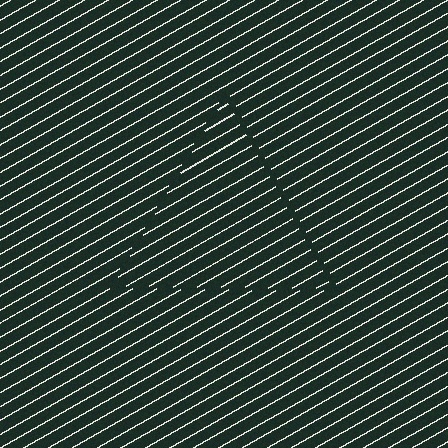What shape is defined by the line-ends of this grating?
An illusory triangle. The interior of the shape contains the same grating, shifted by half a period — the contour is defined by the phase discontinuity where line-ends from the inner and outer gratings abut.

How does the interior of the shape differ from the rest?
The interior of the shape contains the same grating, shifted by half a period — the contour is defined by the phase discontinuity where line-ends from the inner and outer gratings abut.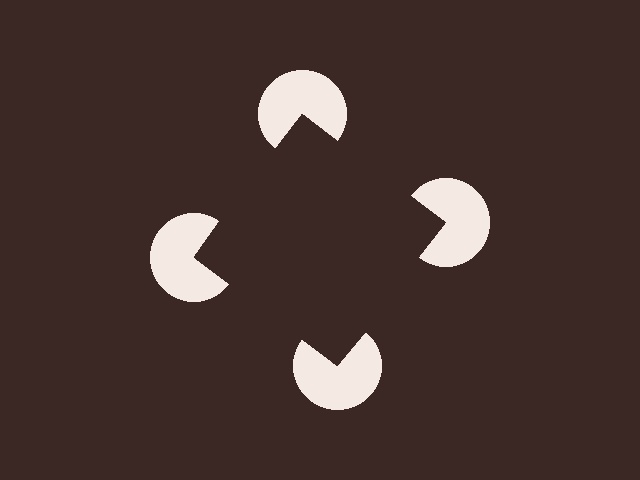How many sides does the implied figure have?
4 sides.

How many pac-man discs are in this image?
There are 4 — one at each vertex of the illusory square.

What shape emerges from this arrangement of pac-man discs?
An illusory square — its edges are inferred from the aligned wedge cuts in the pac-man discs, not physically drawn.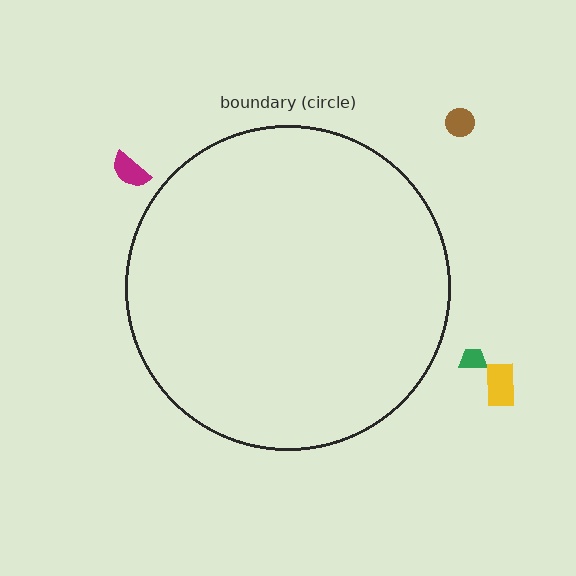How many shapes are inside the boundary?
0 inside, 4 outside.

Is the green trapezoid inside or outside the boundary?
Outside.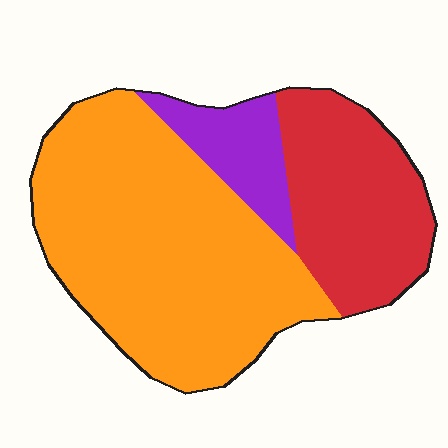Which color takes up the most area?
Orange, at roughly 60%.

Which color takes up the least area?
Purple, at roughly 10%.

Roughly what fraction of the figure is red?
Red takes up about one quarter (1/4) of the figure.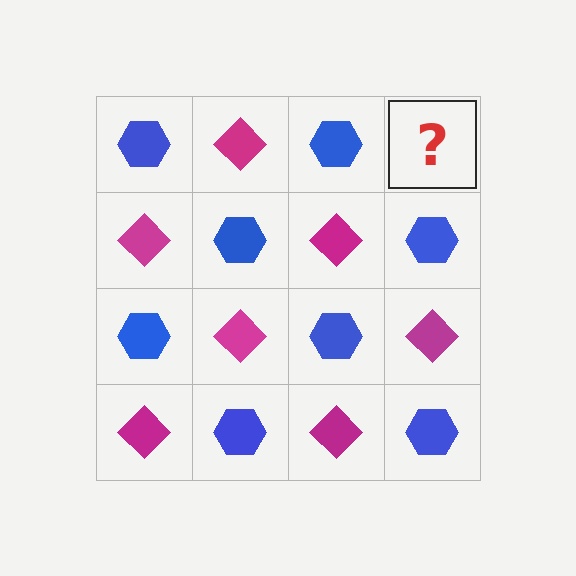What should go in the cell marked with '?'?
The missing cell should contain a magenta diamond.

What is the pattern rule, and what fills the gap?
The rule is that it alternates blue hexagon and magenta diamond in a checkerboard pattern. The gap should be filled with a magenta diamond.